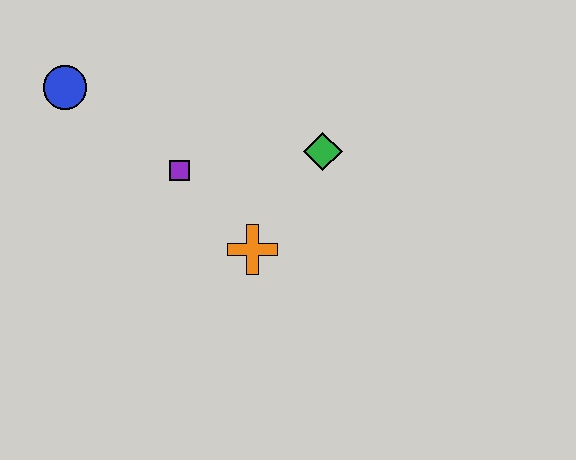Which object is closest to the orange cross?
The purple square is closest to the orange cross.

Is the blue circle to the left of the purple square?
Yes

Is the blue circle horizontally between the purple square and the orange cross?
No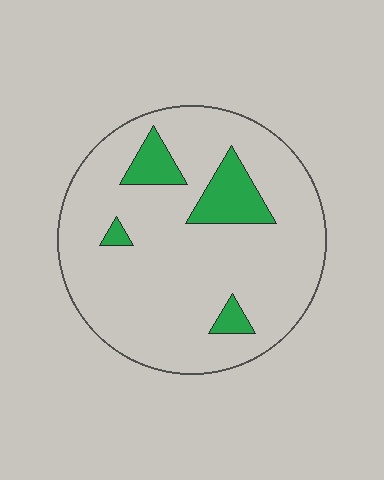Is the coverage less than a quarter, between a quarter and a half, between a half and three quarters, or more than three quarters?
Less than a quarter.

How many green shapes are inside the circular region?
4.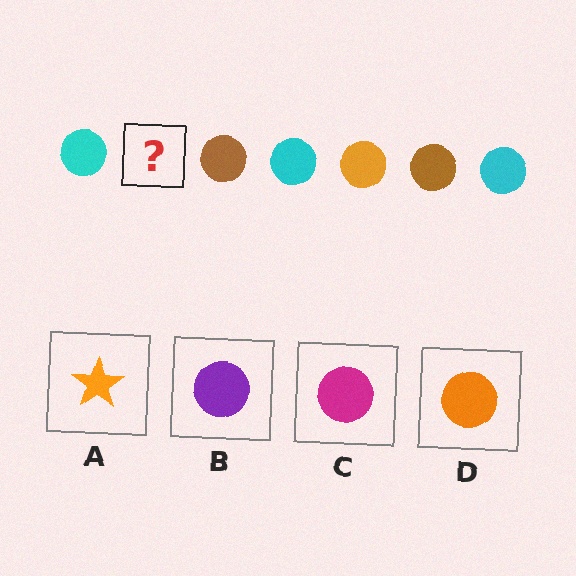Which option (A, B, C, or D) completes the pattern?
D.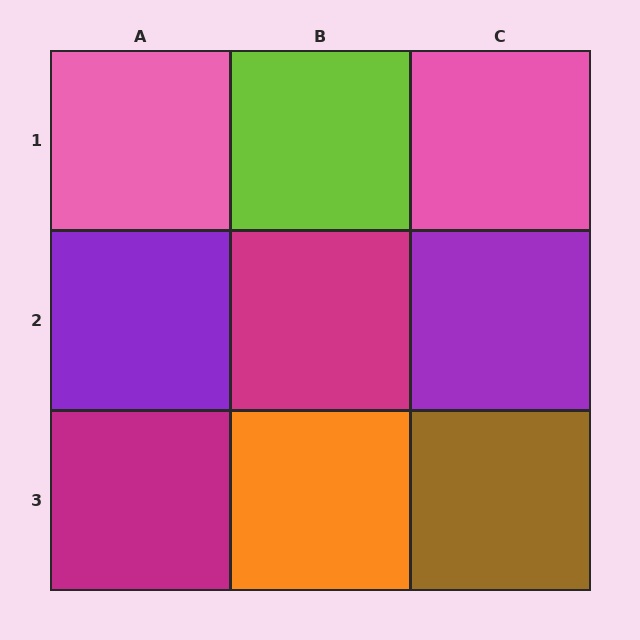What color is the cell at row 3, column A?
Magenta.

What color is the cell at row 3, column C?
Brown.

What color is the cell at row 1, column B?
Lime.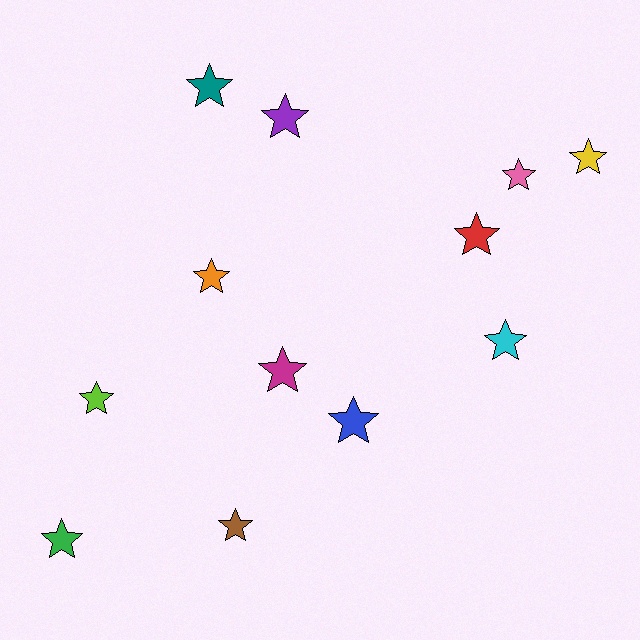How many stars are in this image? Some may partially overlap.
There are 12 stars.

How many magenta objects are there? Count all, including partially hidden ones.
There is 1 magenta object.